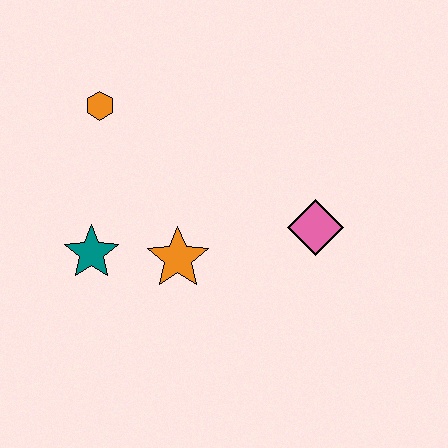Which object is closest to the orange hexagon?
The teal star is closest to the orange hexagon.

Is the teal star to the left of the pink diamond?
Yes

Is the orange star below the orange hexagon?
Yes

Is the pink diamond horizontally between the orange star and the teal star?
No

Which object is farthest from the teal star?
The pink diamond is farthest from the teal star.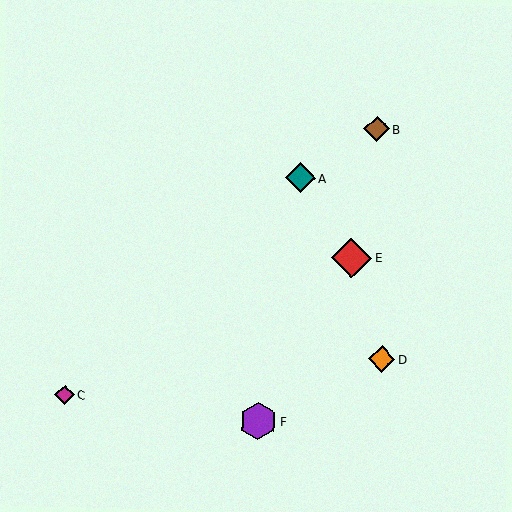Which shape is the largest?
The red diamond (labeled E) is the largest.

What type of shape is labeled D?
Shape D is an orange diamond.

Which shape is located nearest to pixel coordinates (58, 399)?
The magenta diamond (labeled C) at (65, 395) is nearest to that location.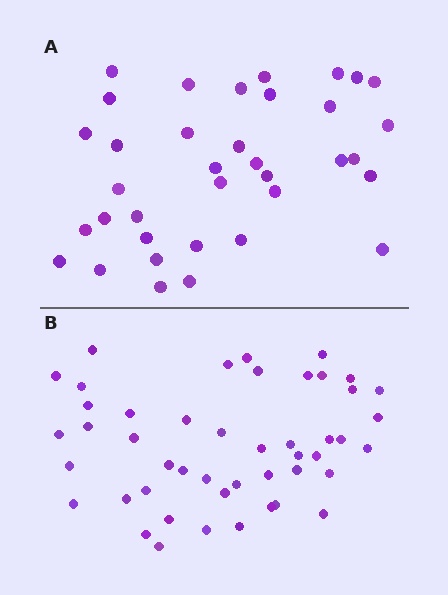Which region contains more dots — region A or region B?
Region B (the bottom region) has more dots.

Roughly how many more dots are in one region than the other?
Region B has roughly 12 or so more dots than region A.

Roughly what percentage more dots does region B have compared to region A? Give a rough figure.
About 30% more.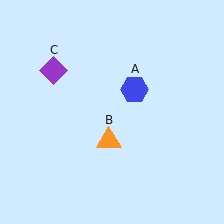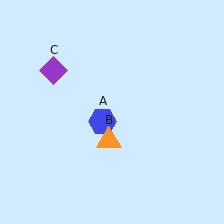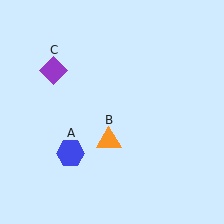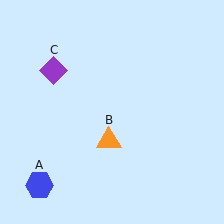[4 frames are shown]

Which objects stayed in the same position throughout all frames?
Orange triangle (object B) and purple diamond (object C) remained stationary.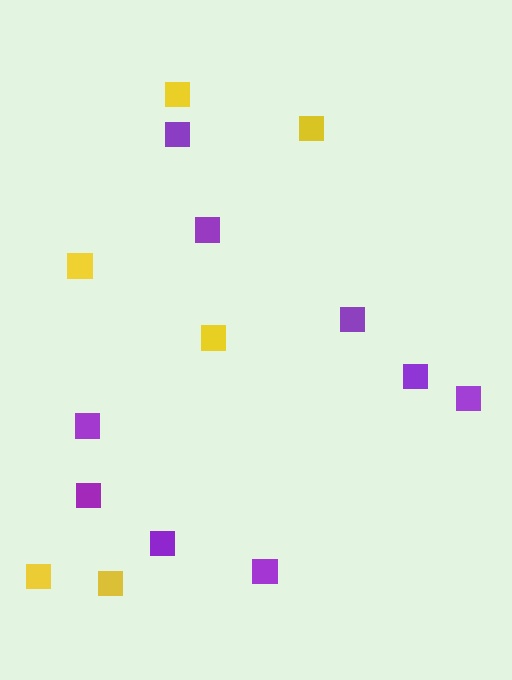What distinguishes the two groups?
There are 2 groups: one group of yellow squares (6) and one group of purple squares (9).